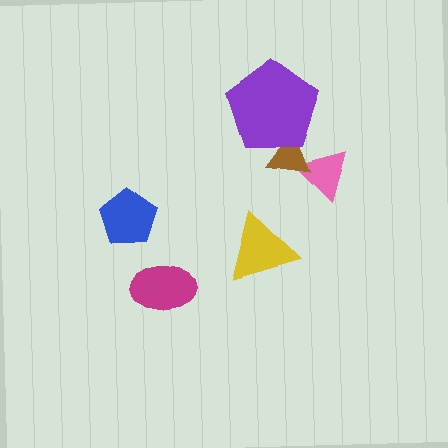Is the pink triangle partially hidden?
Yes, it is partially covered by another shape.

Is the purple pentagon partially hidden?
No, no other shape covers it.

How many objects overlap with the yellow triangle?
0 objects overlap with the yellow triangle.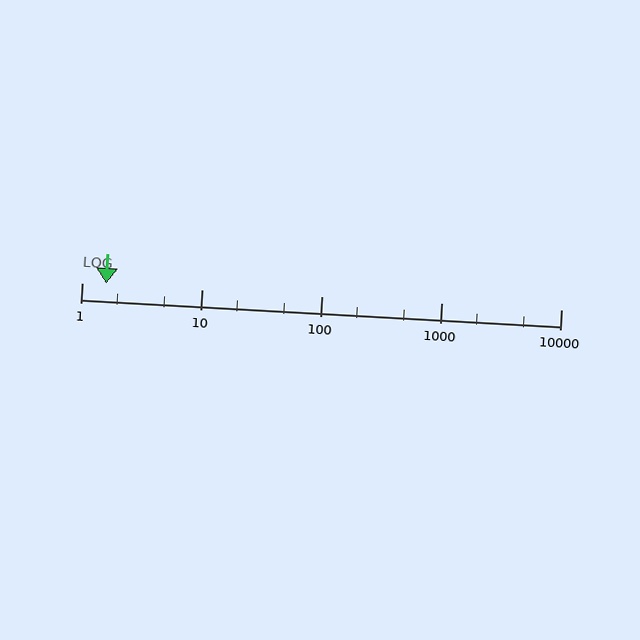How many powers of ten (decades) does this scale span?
The scale spans 4 decades, from 1 to 10000.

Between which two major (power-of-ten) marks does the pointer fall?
The pointer is between 1 and 10.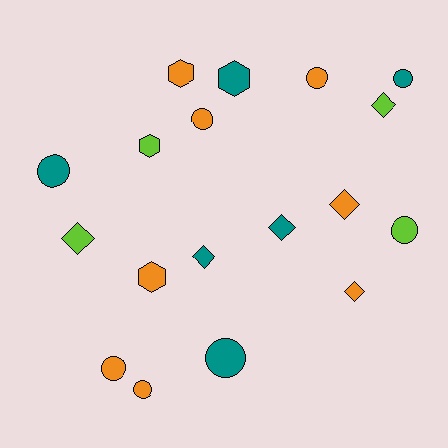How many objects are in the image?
There are 18 objects.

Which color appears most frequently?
Orange, with 8 objects.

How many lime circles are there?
There is 1 lime circle.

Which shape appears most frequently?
Circle, with 8 objects.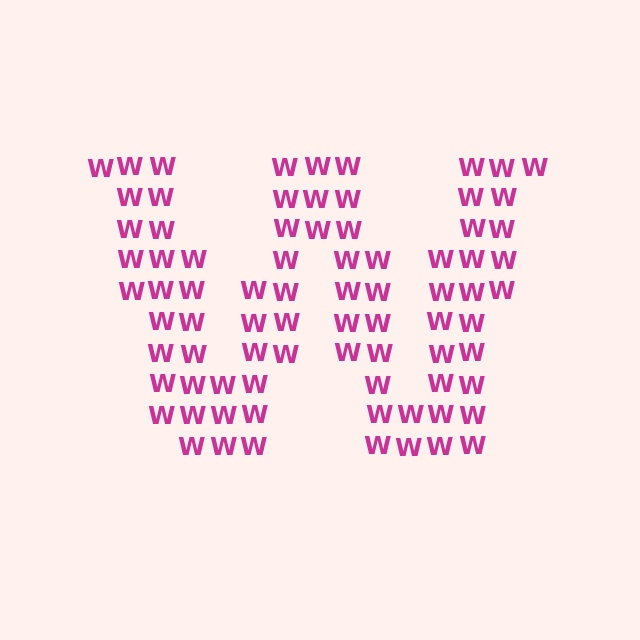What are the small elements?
The small elements are letter W's.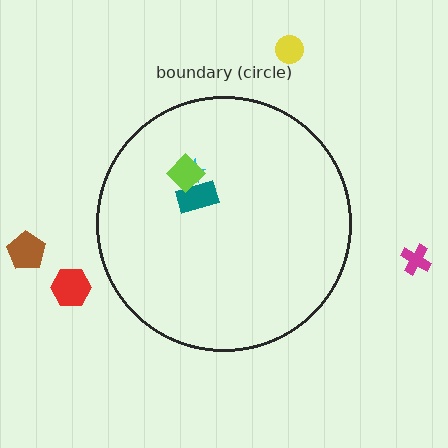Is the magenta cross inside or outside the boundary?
Outside.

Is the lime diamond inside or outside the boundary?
Inside.